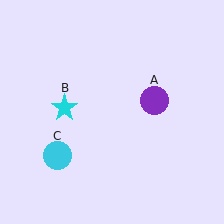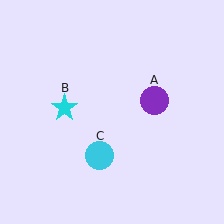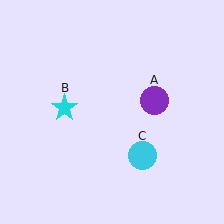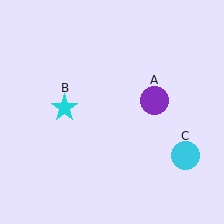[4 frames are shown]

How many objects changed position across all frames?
1 object changed position: cyan circle (object C).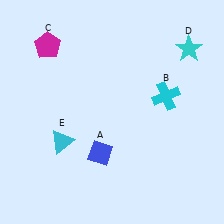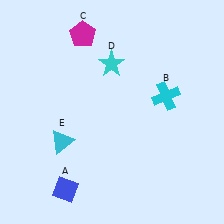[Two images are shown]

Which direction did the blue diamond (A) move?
The blue diamond (A) moved down.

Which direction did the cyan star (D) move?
The cyan star (D) moved left.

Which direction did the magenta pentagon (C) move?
The magenta pentagon (C) moved right.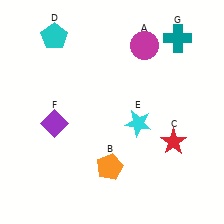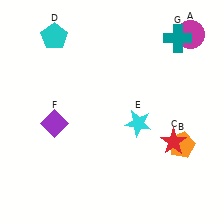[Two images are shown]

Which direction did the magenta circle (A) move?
The magenta circle (A) moved right.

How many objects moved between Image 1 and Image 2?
2 objects moved between the two images.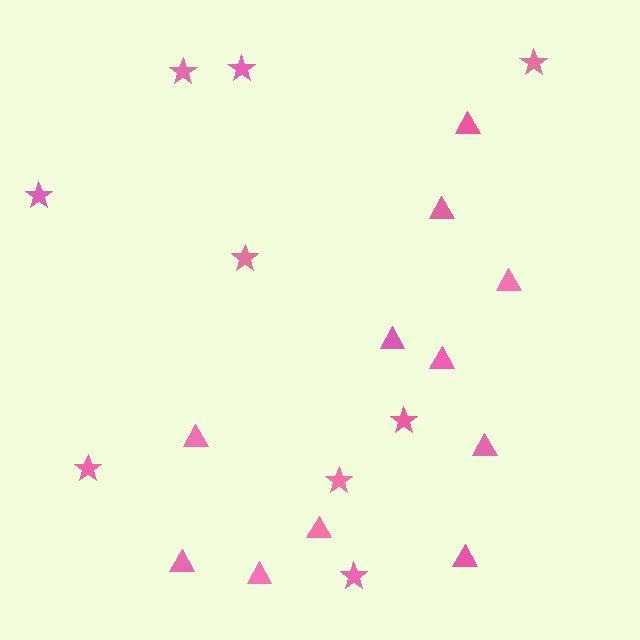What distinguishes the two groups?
There are 2 groups: one group of triangles (11) and one group of stars (9).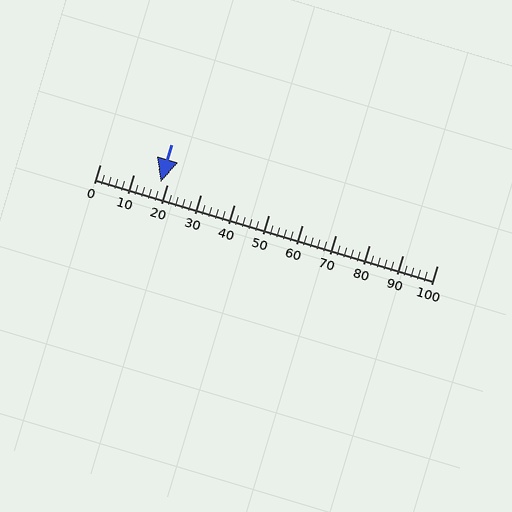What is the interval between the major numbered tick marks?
The major tick marks are spaced 10 units apart.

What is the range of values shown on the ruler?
The ruler shows values from 0 to 100.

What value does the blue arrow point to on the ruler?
The blue arrow points to approximately 18.